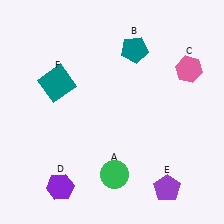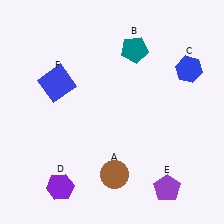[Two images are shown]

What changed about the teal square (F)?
In Image 1, F is teal. In Image 2, it changed to blue.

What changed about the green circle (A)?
In Image 1, A is green. In Image 2, it changed to brown.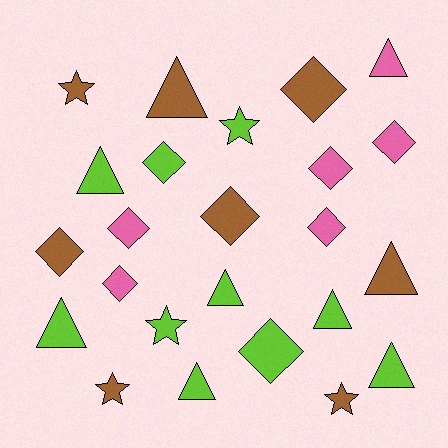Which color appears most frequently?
Lime, with 10 objects.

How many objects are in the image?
There are 24 objects.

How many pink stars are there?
There are no pink stars.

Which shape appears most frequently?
Diamond, with 10 objects.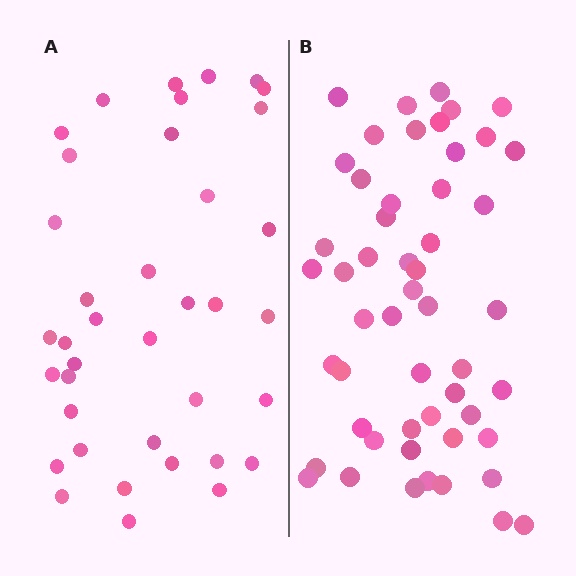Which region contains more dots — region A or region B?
Region B (the right region) has more dots.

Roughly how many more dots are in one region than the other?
Region B has approximately 15 more dots than region A.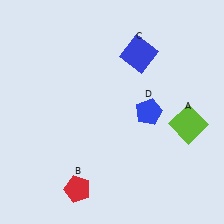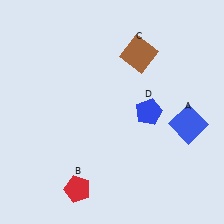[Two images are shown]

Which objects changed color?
A changed from lime to blue. C changed from blue to brown.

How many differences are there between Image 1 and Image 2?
There are 2 differences between the two images.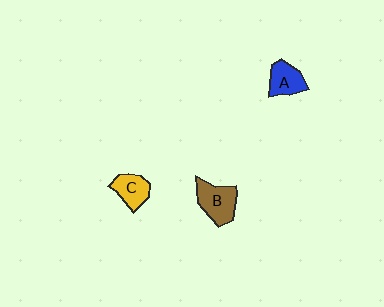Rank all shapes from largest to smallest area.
From largest to smallest: B (brown), A (blue), C (yellow).